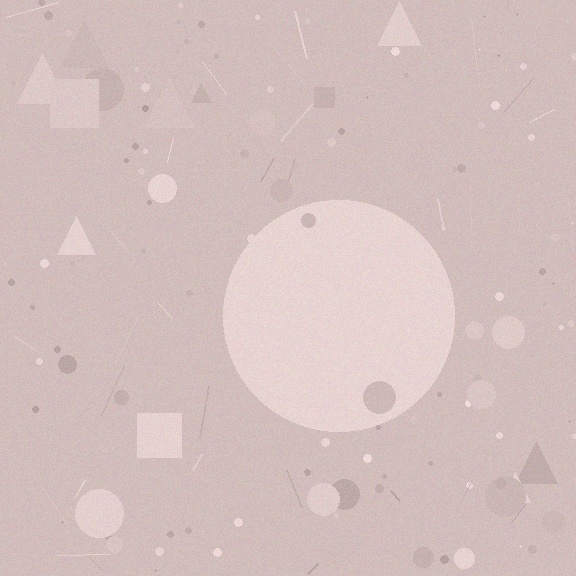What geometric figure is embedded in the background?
A circle is embedded in the background.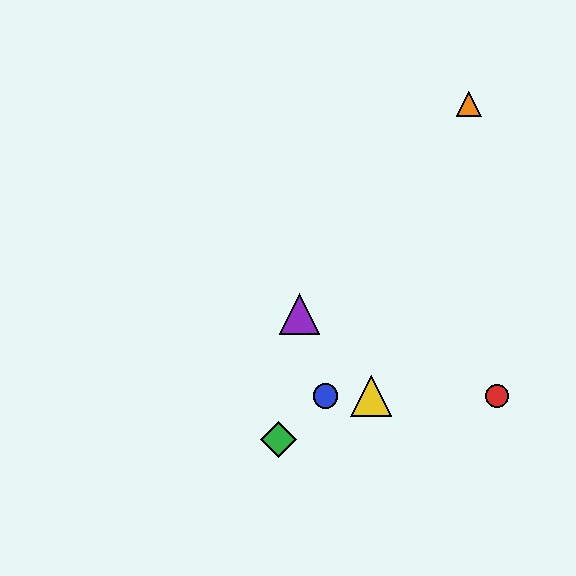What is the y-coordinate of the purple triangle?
The purple triangle is at y≈314.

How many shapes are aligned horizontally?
3 shapes (the red circle, the blue circle, the yellow triangle) are aligned horizontally.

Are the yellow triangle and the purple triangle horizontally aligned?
No, the yellow triangle is at y≈396 and the purple triangle is at y≈314.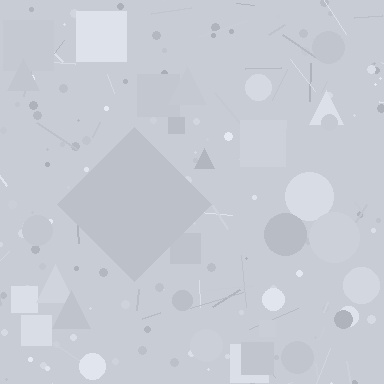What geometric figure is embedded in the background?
A diamond is embedded in the background.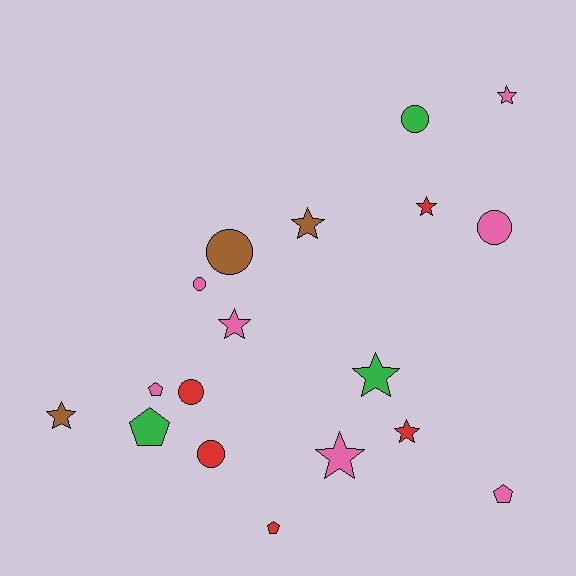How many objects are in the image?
There are 18 objects.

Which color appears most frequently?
Pink, with 7 objects.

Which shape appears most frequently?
Star, with 8 objects.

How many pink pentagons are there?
There are 2 pink pentagons.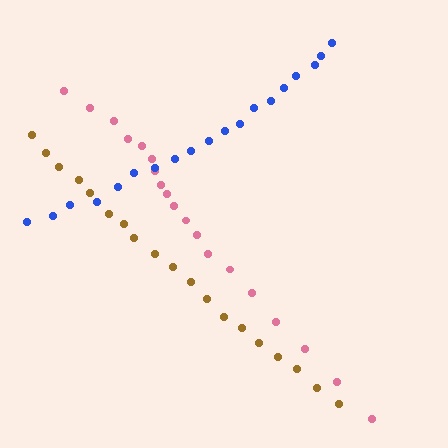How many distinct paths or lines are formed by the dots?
There are 3 distinct paths.